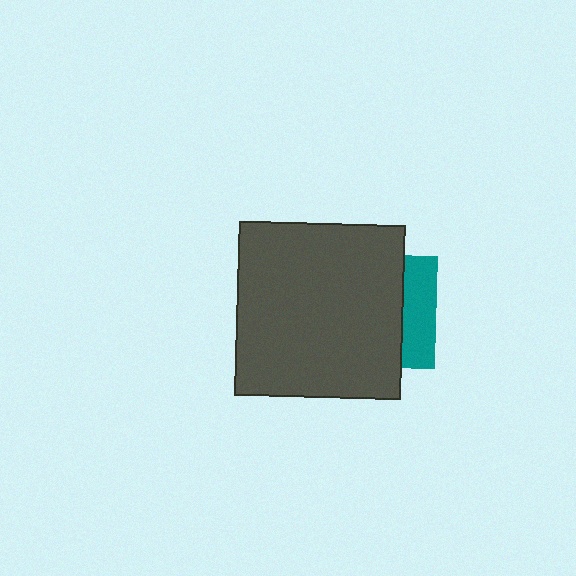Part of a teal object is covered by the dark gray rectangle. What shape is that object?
It is a square.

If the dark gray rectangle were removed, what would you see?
You would see the complete teal square.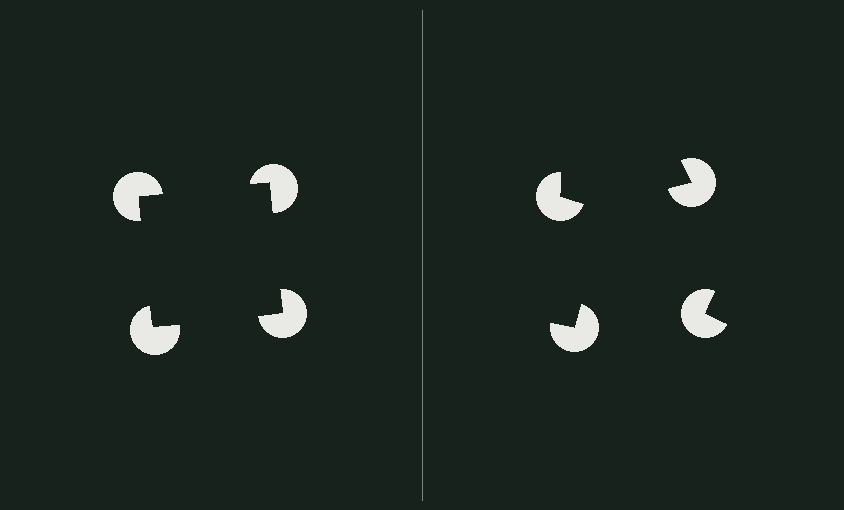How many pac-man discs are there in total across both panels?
8 — 4 on each side.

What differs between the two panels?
The pac-man discs are positioned identically on both sides; only the wedge orientations differ. On the left they align to a square; on the right they are misaligned.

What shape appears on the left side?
An illusory square.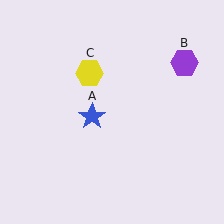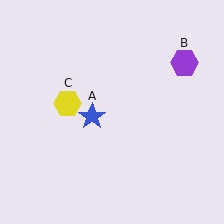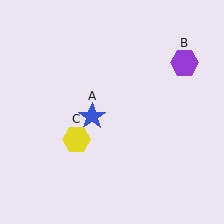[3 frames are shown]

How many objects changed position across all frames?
1 object changed position: yellow hexagon (object C).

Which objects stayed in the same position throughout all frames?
Blue star (object A) and purple hexagon (object B) remained stationary.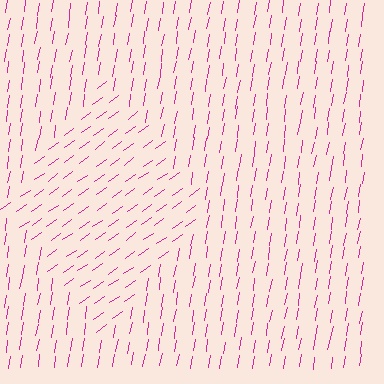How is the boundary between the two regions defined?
The boundary is defined purely by a change in line orientation (approximately 45 degrees difference). All lines are the same color and thickness.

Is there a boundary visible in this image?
Yes, there is a texture boundary formed by a change in line orientation.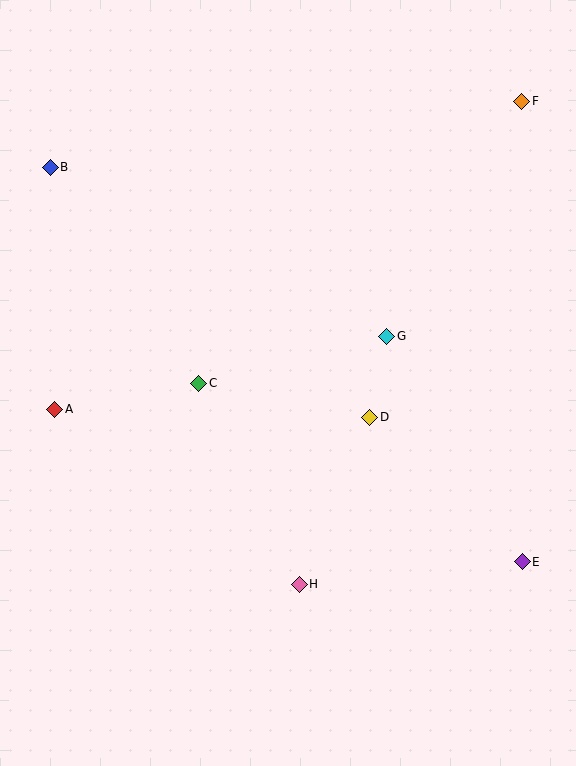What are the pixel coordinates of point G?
Point G is at (387, 336).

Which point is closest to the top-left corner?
Point B is closest to the top-left corner.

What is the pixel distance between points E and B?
The distance between E and B is 615 pixels.